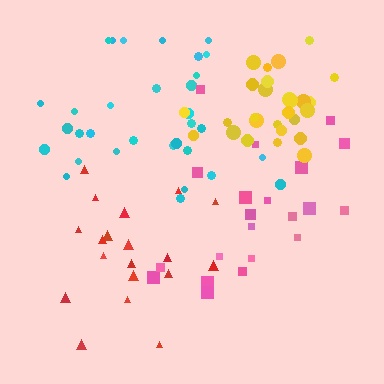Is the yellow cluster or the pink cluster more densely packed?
Yellow.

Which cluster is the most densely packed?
Yellow.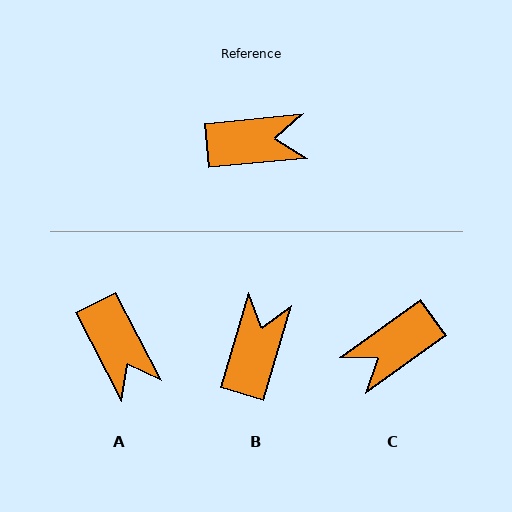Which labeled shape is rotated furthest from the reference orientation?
C, about 150 degrees away.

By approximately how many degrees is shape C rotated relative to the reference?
Approximately 150 degrees clockwise.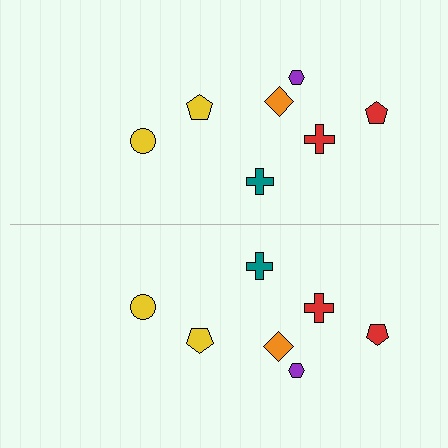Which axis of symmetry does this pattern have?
The pattern has a horizontal axis of symmetry running through the center of the image.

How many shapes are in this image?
There are 14 shapes in this image.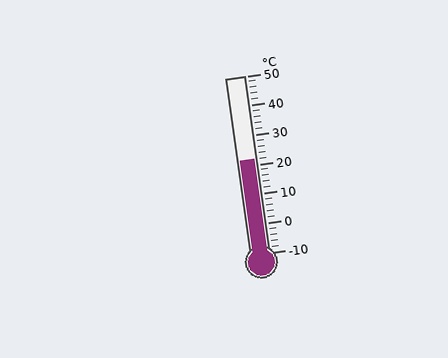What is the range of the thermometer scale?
The thermometer scale ranges from -10°C to 50°C.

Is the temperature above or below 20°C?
The temperature is above 20°C.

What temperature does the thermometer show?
The thermometer shows approximately 22°C.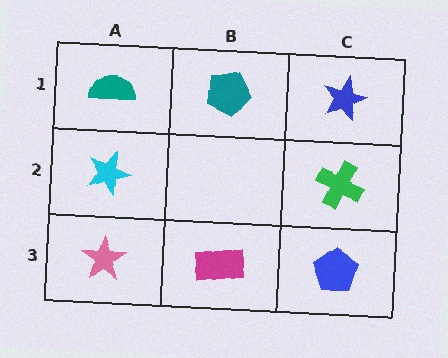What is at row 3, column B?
A magenta rectangle.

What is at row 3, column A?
A pink star.